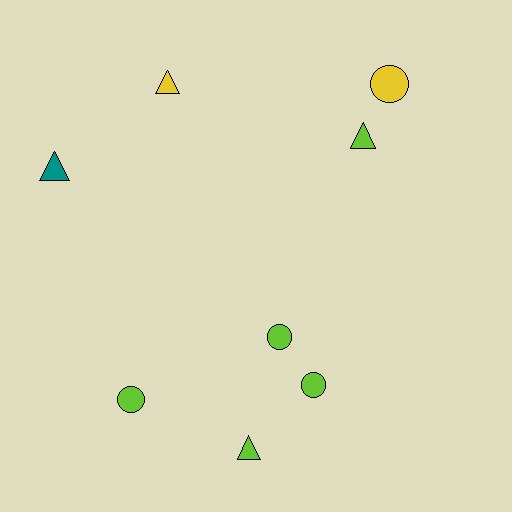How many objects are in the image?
There are 8 objects.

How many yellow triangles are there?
There is 1 yellow triangle.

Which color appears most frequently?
Lime, with 5 objects.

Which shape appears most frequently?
Circle, with 4 objects.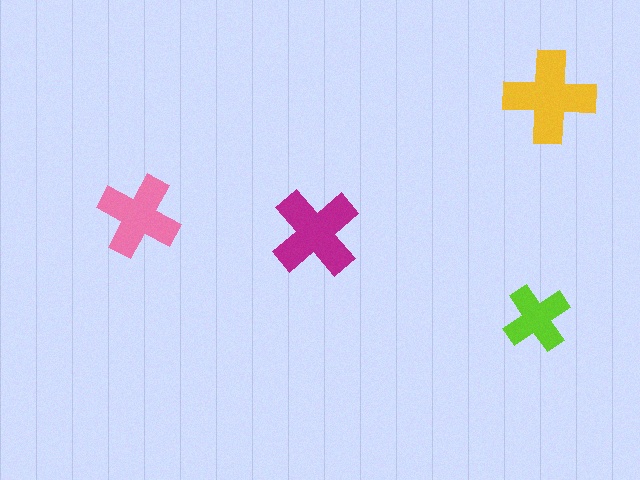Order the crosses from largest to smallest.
the yellow one, the magenta one, the pink one, the lime one.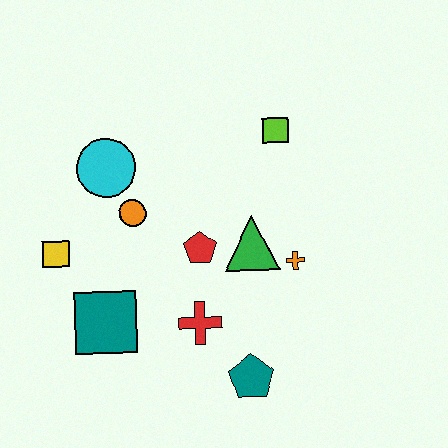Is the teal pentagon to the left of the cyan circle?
No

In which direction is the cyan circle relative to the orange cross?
The cyan circle is to the left of the orange cross.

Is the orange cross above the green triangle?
No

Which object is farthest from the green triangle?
The yellow square is farthest from the green triangle.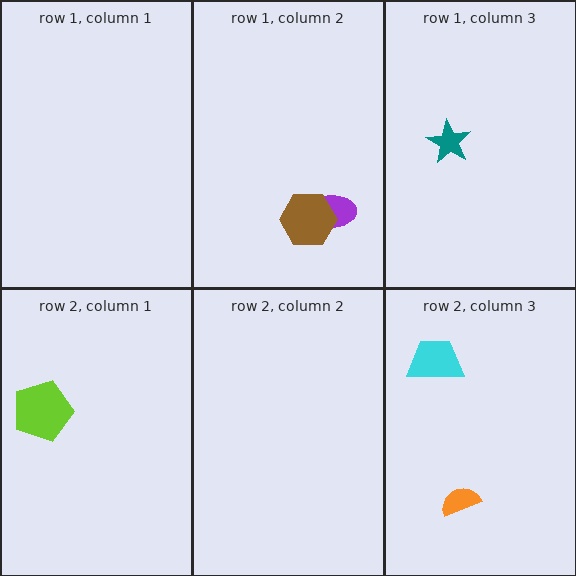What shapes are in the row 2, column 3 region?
The orange semicircle, the cyan trapezoid.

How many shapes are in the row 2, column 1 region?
1.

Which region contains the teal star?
The row 1, column 3 region.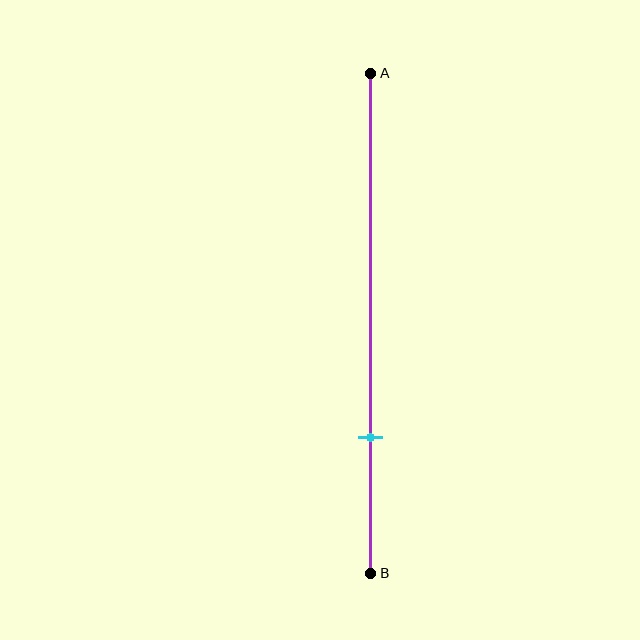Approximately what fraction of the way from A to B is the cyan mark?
The cyan mark is approximately 75% of the way from A to B.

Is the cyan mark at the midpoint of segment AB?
No, the mark is at about 75% from A, not at the 50% midpoint.